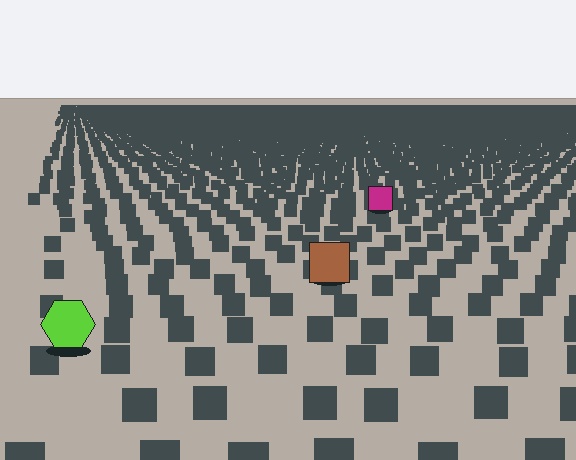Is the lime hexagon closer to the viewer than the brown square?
Yes. The lime hexagon is closer — you can tell from the texture gradient: the ground texture is coarser near it.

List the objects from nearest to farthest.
From nearest to farthest: the lime hexagon, the brown square, the magenta square.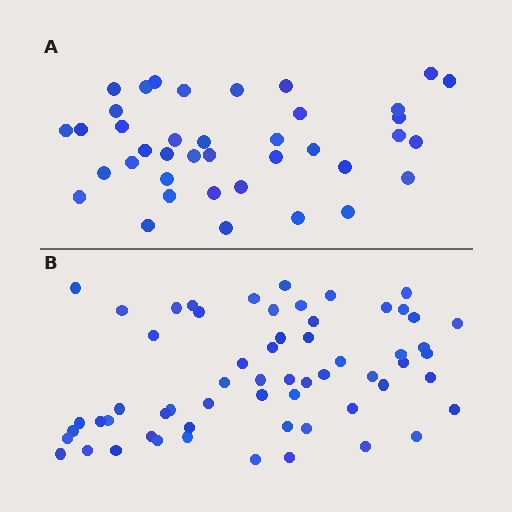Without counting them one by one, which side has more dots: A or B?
Region B (the bottom region) has more dots.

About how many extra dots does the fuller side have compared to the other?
Region B has approximately 20 more dots than region A.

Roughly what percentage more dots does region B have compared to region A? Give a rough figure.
About 55% more.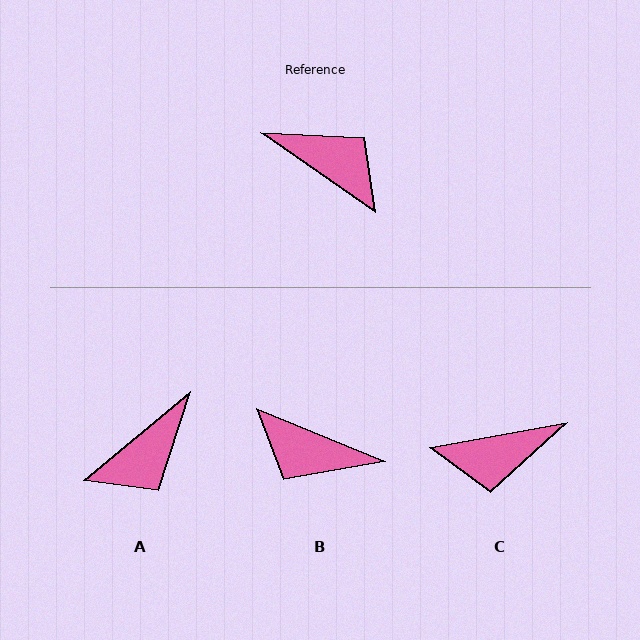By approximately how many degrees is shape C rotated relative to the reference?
Approximately 135 degrees clockwise.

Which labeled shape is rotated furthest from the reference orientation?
B, about 168 degrees away.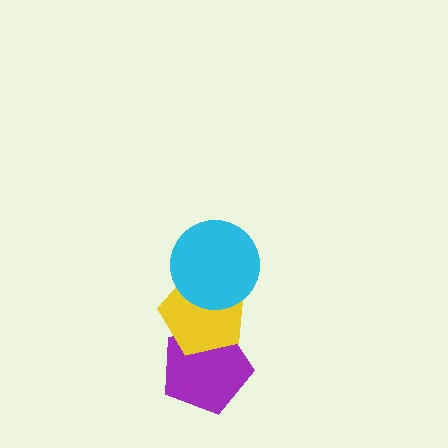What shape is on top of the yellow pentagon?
The cyan circle is on top of the yellow pentagon.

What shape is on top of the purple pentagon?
The yellow pentagon is on top of the purple pentagon.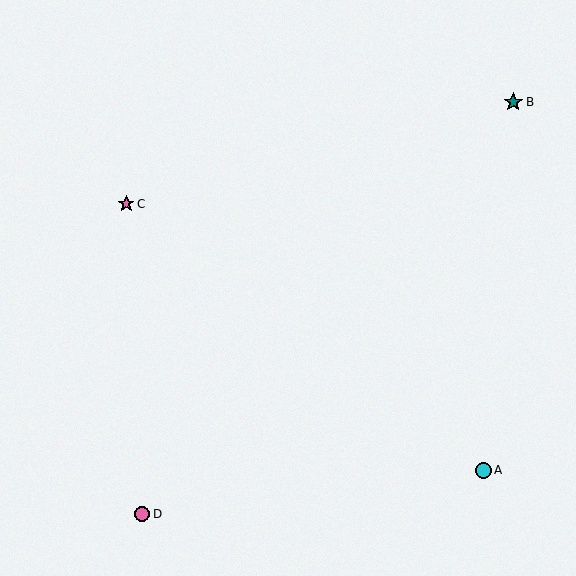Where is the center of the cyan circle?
The center of the cyan circle is at (483, 470).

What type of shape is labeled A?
Shape A is a cyan circle.